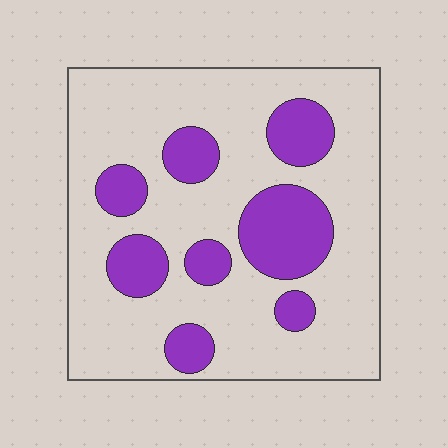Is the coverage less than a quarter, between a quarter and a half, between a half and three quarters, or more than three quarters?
Less than a quarter.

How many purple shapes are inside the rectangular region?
8.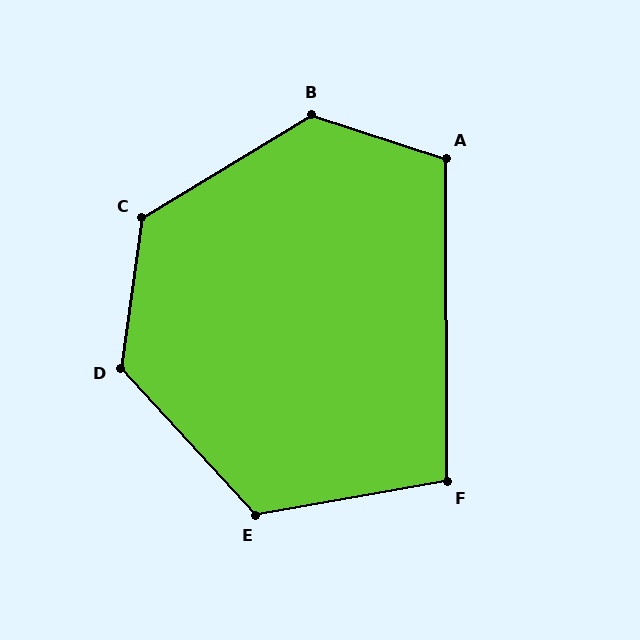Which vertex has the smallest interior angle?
F, at approximately 100 degrees.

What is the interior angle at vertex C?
Approximately 129 degrees (obtuse).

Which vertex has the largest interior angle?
B, at approximately 131 degrees.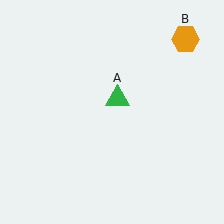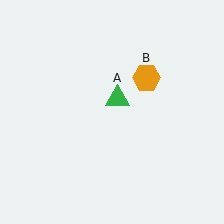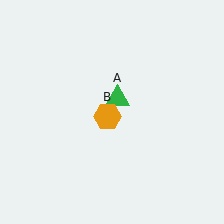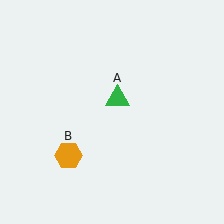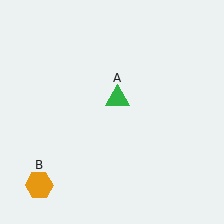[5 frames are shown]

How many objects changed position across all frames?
1 object changed position: orange hexagon (object B).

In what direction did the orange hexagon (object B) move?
The orange hexagon (object B) moved down and to the left.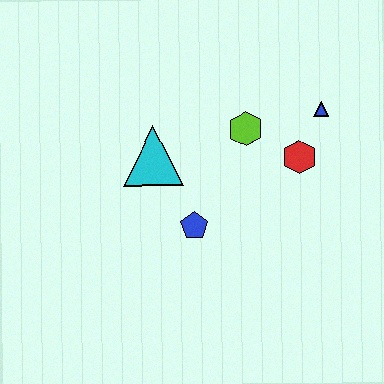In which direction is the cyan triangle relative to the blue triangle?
The cyan triangle is to the left of the blue triangle.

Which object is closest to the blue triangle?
The red hexagon is closest to the blue triangle.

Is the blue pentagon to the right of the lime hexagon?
No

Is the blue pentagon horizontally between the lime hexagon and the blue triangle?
No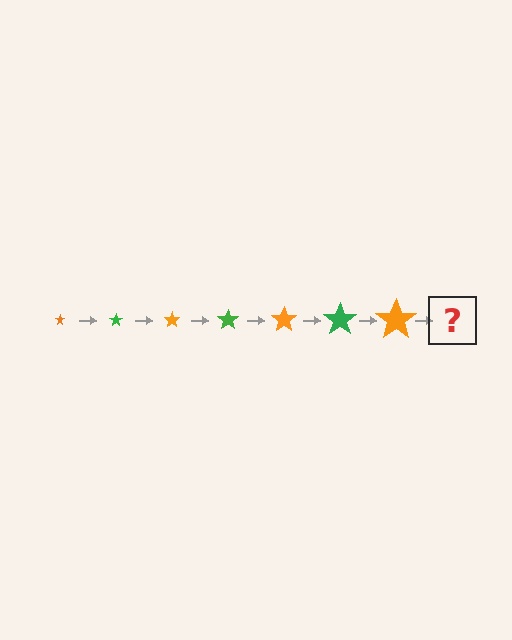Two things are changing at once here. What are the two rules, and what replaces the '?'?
The two rules are that the star grows larger each step and the color cycles through orange and green. The '?' should be a green star, larger than the previous one.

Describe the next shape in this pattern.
It should be a green star, larger than the previous one.